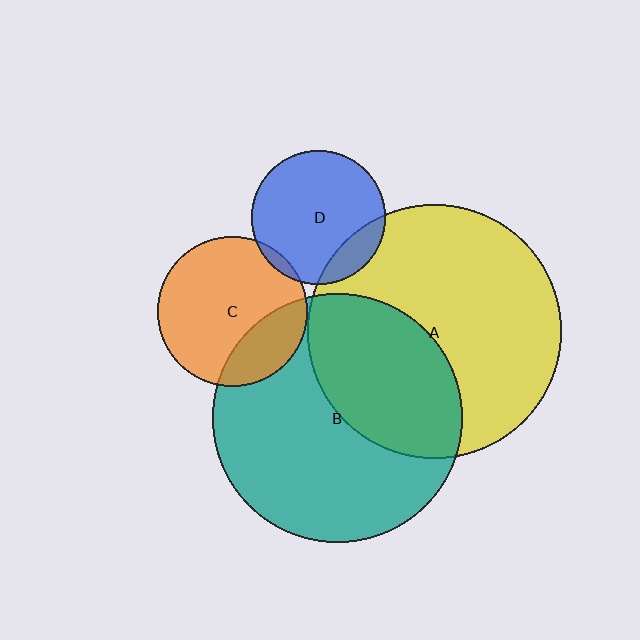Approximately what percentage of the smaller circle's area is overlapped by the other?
Approximately 5%.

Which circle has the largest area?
Circle A (yellow).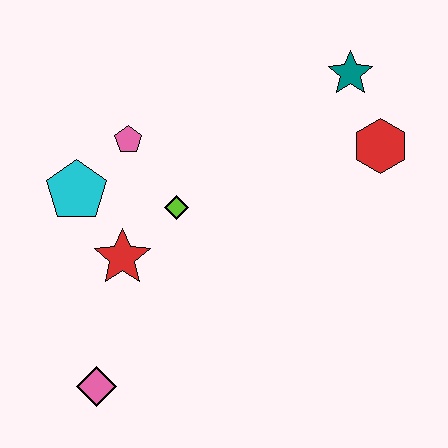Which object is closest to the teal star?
The red hexagon is closest to the teal star.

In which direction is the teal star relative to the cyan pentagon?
The teal star is to the right of the cyan pentagon.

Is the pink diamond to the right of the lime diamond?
No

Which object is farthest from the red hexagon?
The pink diamond is farthest from the red hexagon.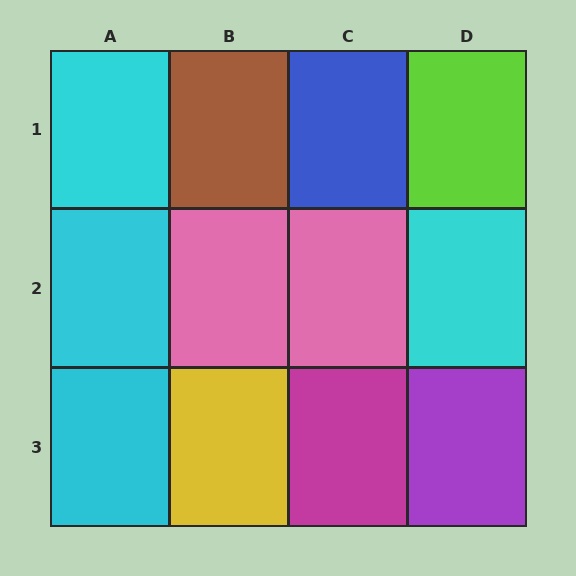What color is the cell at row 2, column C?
Pink.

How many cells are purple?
1 cell is purple.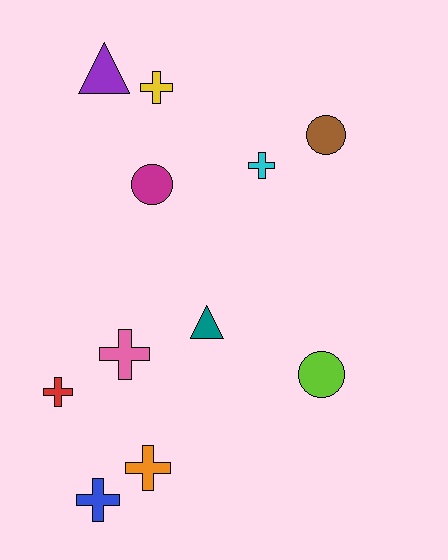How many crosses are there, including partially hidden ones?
There are 6 crosses.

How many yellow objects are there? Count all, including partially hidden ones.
There is 1 yellow object.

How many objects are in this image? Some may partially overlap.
There are 11 objects.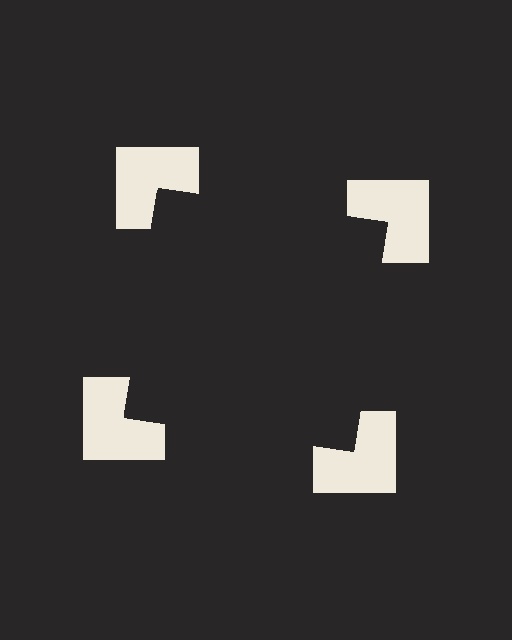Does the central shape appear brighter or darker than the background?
It typically appears slightly darker than the background, even though no actual brightness change is drawn.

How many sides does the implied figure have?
4 sides.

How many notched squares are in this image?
There are 4 — one at each vertex of the illusory square.